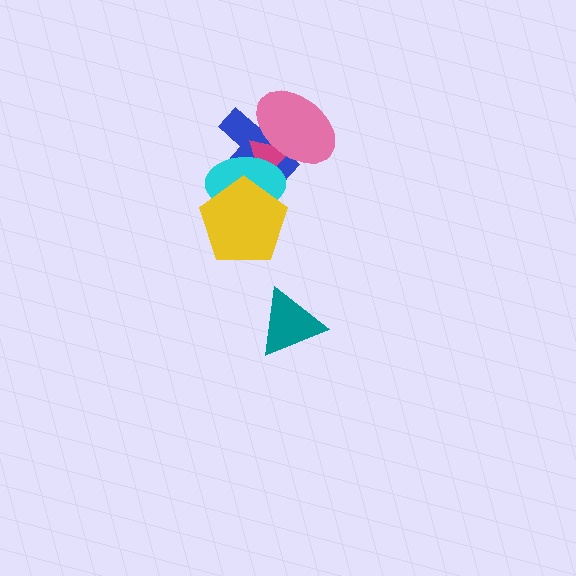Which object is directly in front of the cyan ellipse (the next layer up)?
The pink ellipse is directly in front of the cyan ellipse.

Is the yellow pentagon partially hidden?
No, no other shape covers it.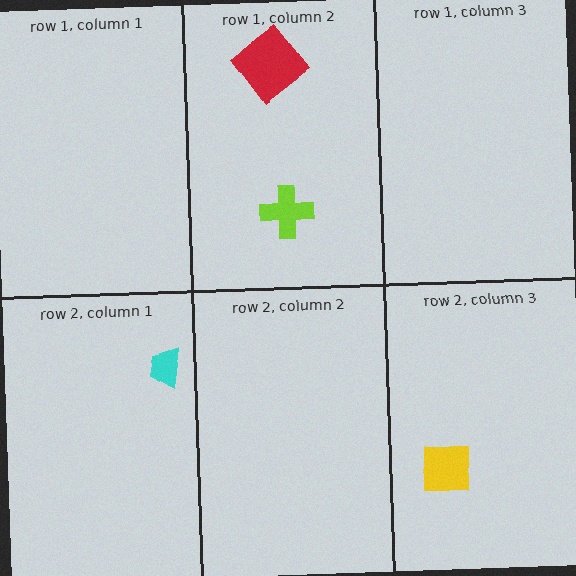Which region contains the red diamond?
The row 1, column 2 region.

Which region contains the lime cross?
The row 1, column 2 region.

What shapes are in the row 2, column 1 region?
The cyan trapezoid.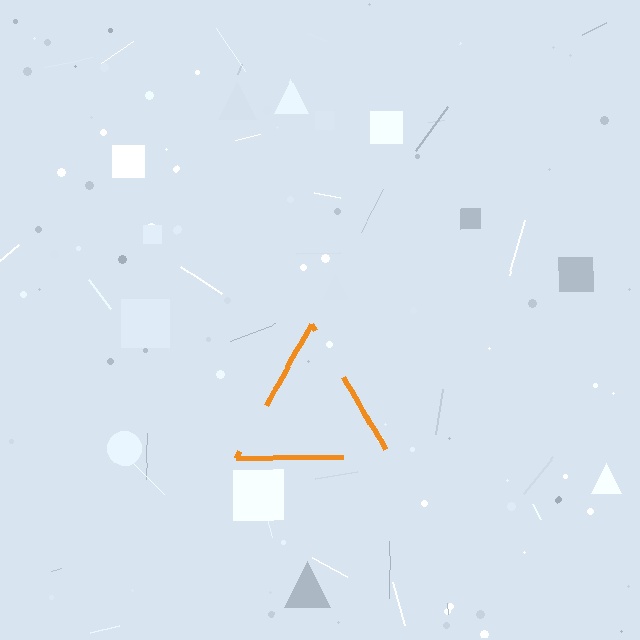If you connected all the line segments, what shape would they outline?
They would outline a triangle.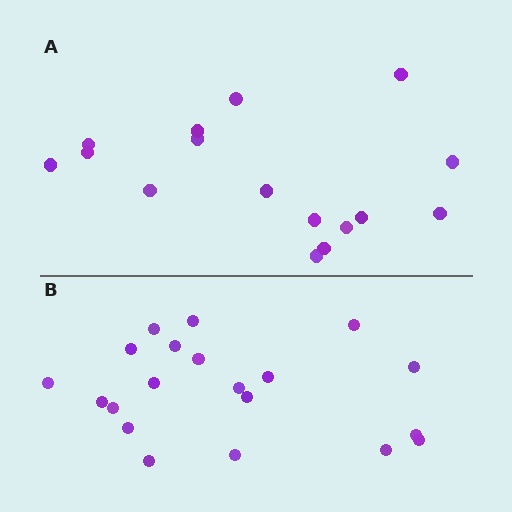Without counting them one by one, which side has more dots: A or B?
Region B (the bottom region) has more dots.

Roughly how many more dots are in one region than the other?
Region B has about 4 more dots than region A.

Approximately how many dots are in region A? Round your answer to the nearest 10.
About 20 dots. (The exact count is 16, which rounds to 20.)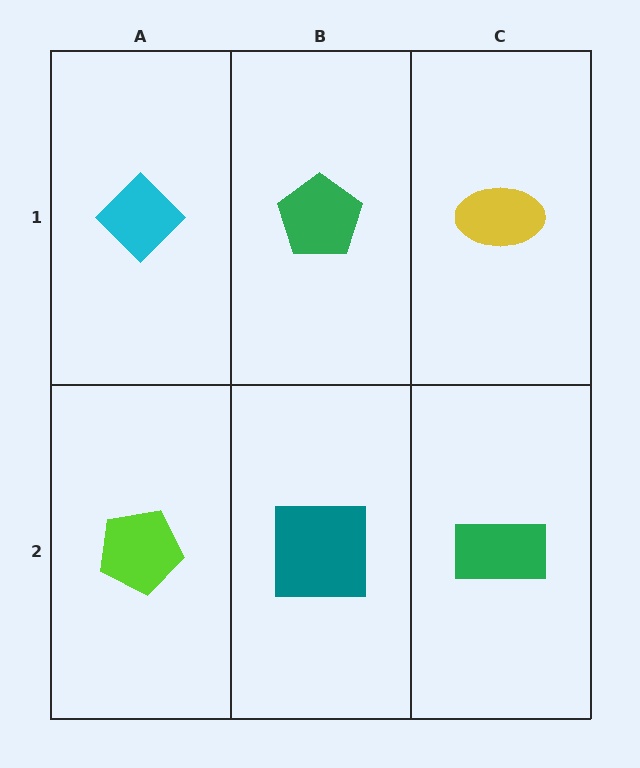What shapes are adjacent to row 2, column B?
A green pentagon (row 1, column B), a lime pentagon (row 2, column A), a green rectangle (row 2, column C).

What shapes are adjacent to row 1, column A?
A lime pentagon (row 2, column A), a green pentagon (row 1, column B).